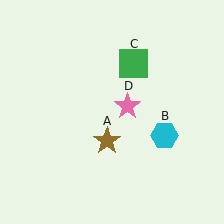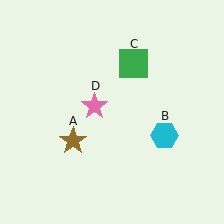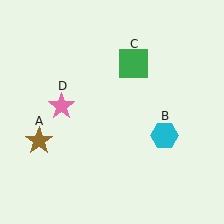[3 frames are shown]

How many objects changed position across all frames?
2 objects changed position: brown star (object A), pink star (object D).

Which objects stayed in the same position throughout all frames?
Cyan hexagon (object B) and green square (object C) remained stationary.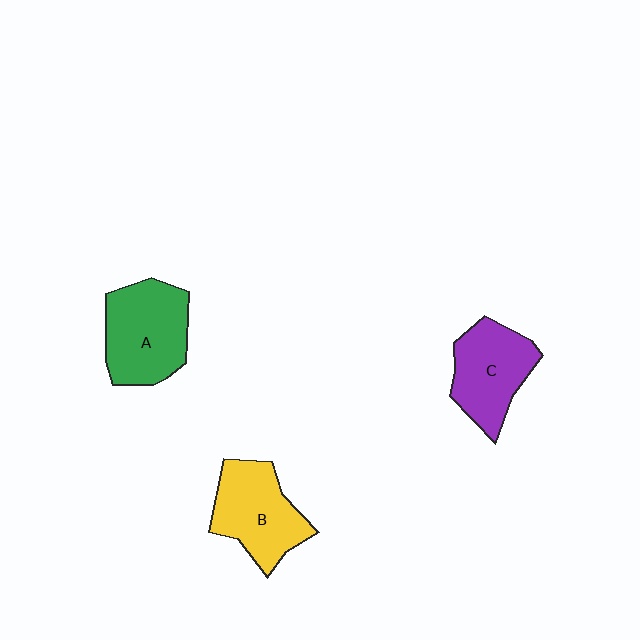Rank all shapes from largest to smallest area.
From largest to smallest: A (green), B (yellow), C (purple).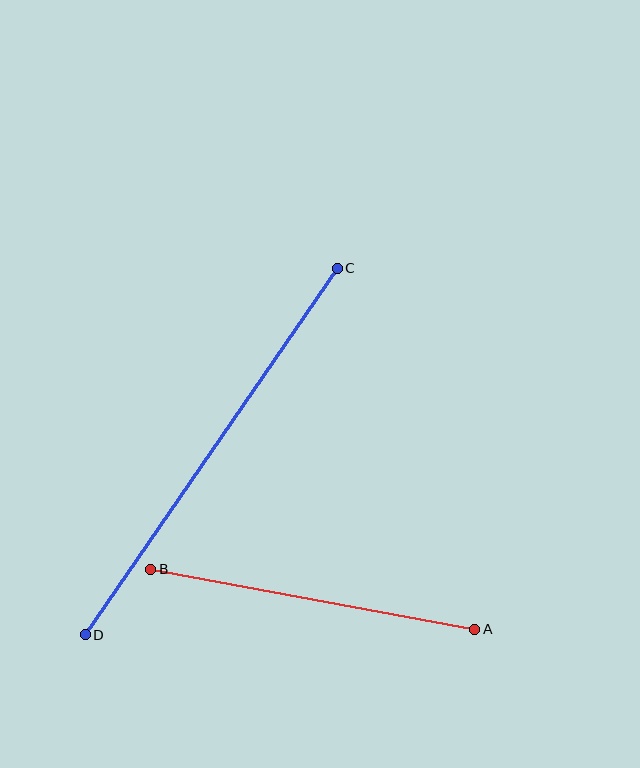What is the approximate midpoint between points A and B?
The midpoint is at approximately (313, 599) pixels.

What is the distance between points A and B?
The distance is approximately 330 pixels.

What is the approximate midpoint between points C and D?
The midpoint is at approximately (211, 451) pixels.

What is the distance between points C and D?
The distance is approximately 445 pixels.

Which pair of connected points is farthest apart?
Points C and D are farthest apart.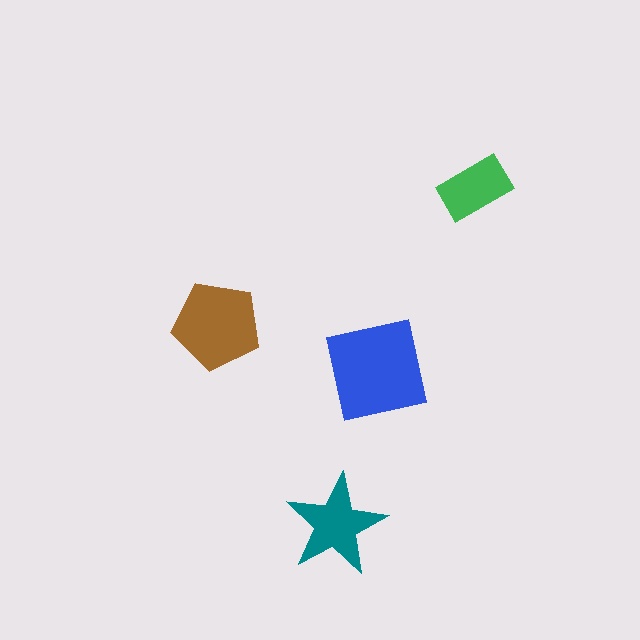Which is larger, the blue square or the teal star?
The blue square.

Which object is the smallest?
The green rectangle.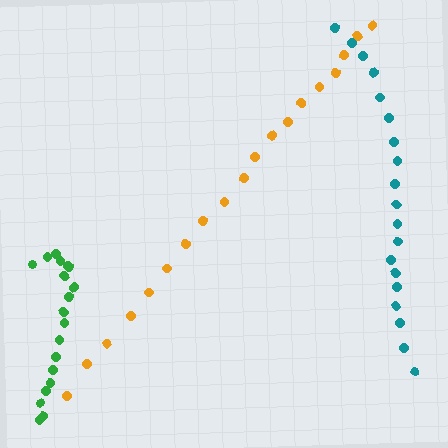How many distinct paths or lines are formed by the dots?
There are 3 distinct paths.